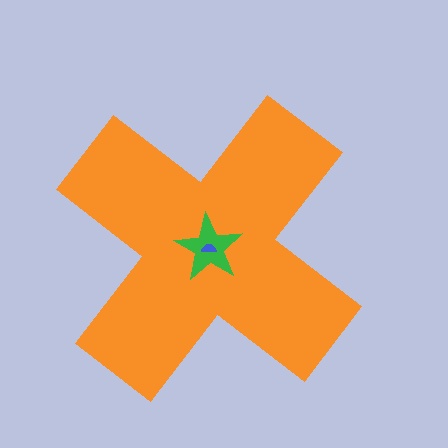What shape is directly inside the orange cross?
The green star.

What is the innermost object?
The blue semicircle.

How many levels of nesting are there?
3.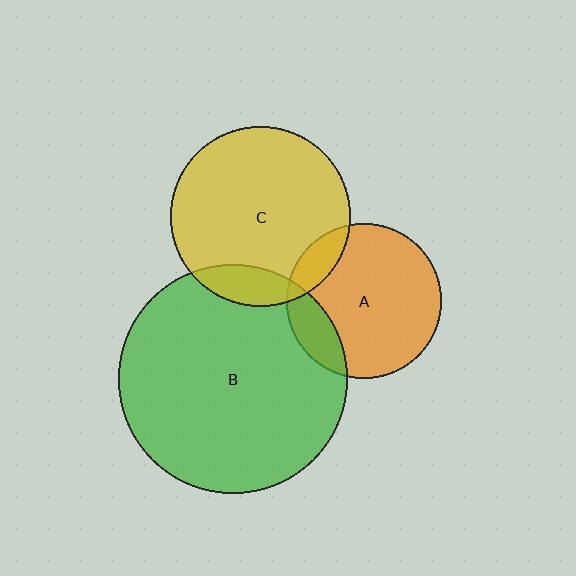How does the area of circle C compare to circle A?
Approximately 1.3 times.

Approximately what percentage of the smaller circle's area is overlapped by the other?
Approximately 15%.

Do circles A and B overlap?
Yes.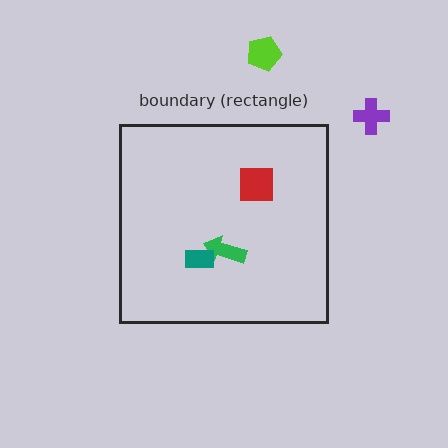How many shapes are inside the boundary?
3 inside, 2 outside.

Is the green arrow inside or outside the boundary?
Inside.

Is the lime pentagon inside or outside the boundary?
Outside.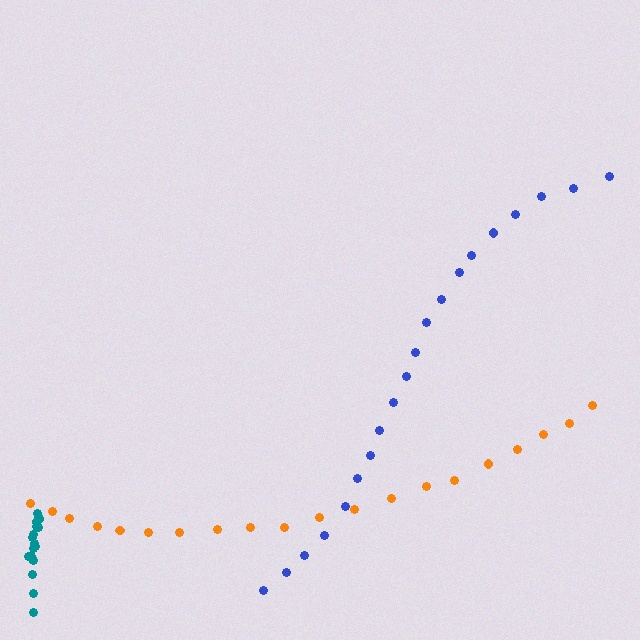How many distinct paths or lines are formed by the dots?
There are 3 distinct paths.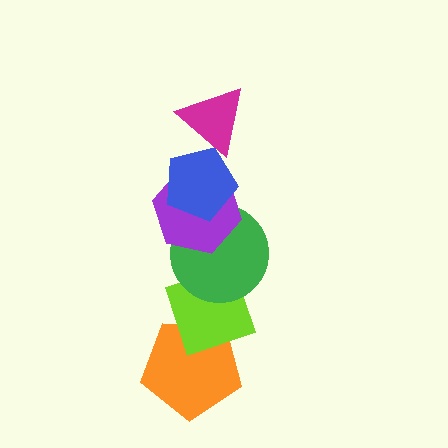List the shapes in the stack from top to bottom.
From top to bottom: the magenta triangle, the blue pentagon, the purple hexagon, the green circle, the lime diamond, the orange pentagon.